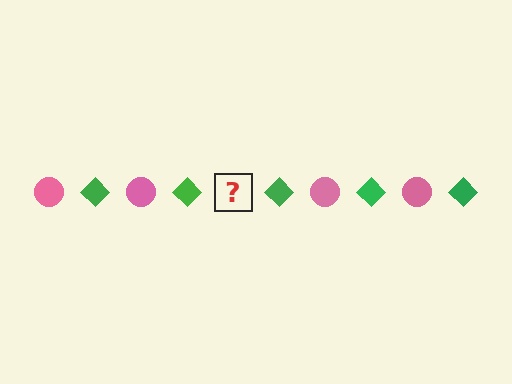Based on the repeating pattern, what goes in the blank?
The blank should be a pink circle.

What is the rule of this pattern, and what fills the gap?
The rule is that the pattern alternates between pink circle and green diamond. The gap should be filled with a pink circle.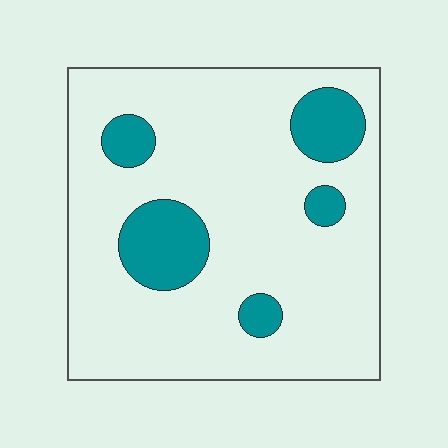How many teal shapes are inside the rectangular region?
5.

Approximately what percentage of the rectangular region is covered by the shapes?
Approximately 15%.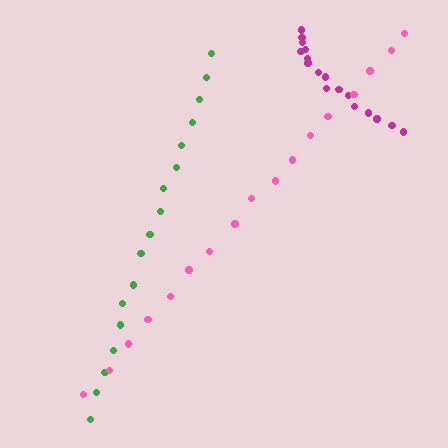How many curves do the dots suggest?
There are 3 distinct paths.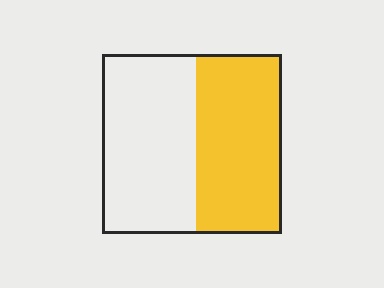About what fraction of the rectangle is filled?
About one half (1/2).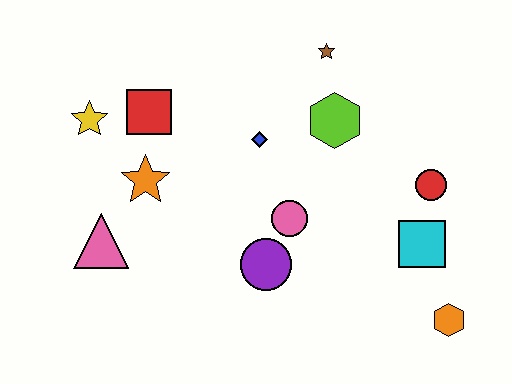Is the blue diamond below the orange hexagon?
No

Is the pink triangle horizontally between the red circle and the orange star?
No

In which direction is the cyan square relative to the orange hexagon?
The cyan square is above the orange hexagon.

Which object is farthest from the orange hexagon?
The yellow star is farthest from the orange hexagon.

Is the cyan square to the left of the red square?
No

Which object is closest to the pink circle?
The purple circle is closest to the pink circle.